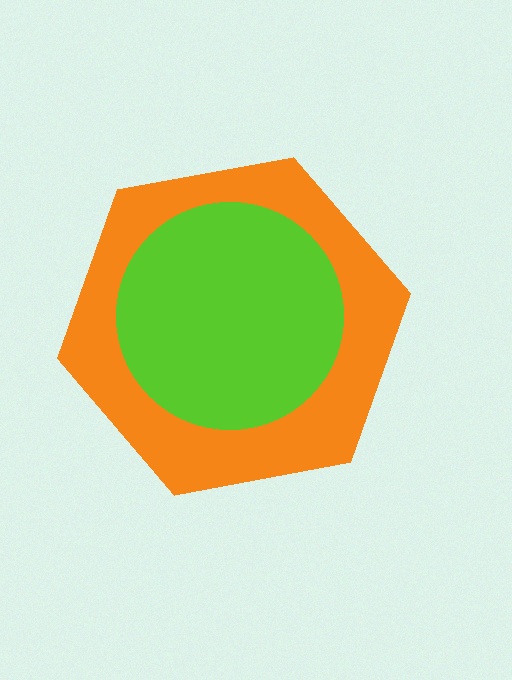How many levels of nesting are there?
2.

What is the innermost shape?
The lime circle.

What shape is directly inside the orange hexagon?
The lime circle.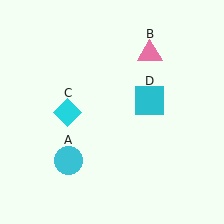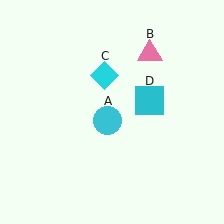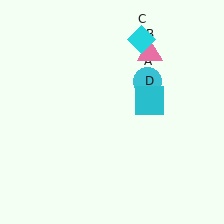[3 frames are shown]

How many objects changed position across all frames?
2 objects changed position: cyan circle (object A), cyan diamond (object C).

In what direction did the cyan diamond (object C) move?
The cyan diamond (object C) moved up and to the right.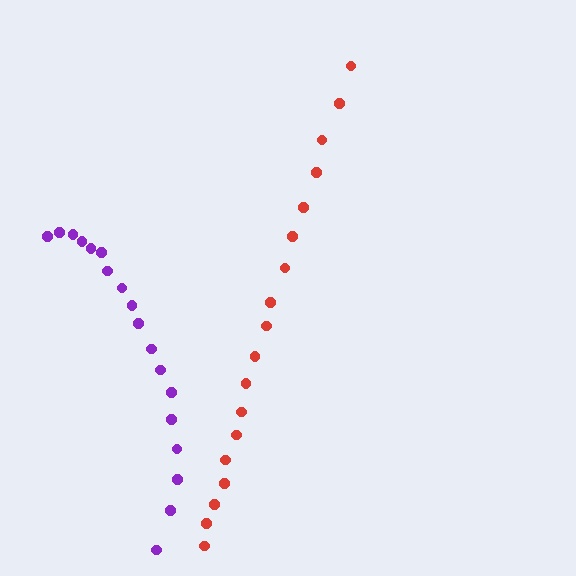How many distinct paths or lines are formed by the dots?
There are 2 distinct paths.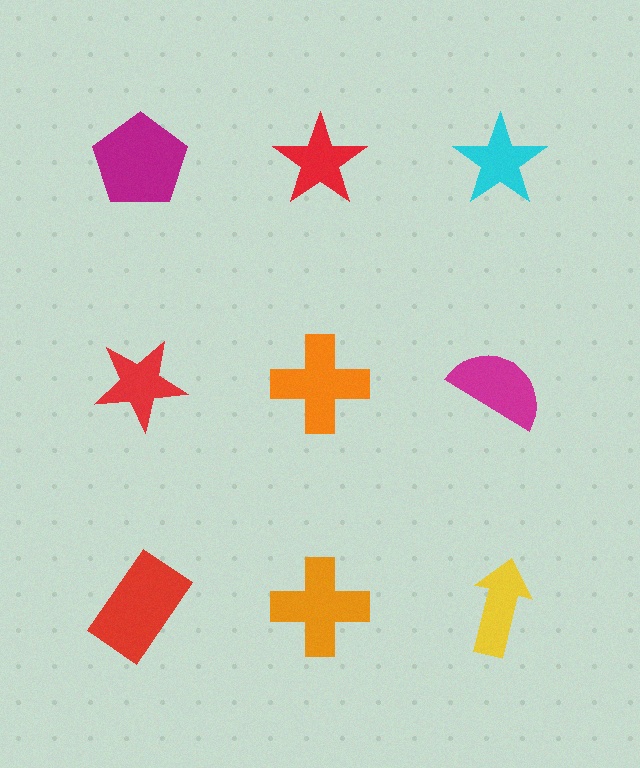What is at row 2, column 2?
An orange cross.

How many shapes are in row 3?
3 shapes.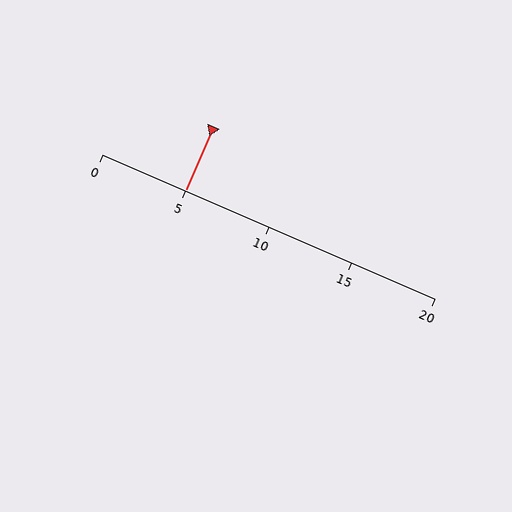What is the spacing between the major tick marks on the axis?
The major ticks are spaced 5 apart.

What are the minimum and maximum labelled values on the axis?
The axis runs from 0 to 20.